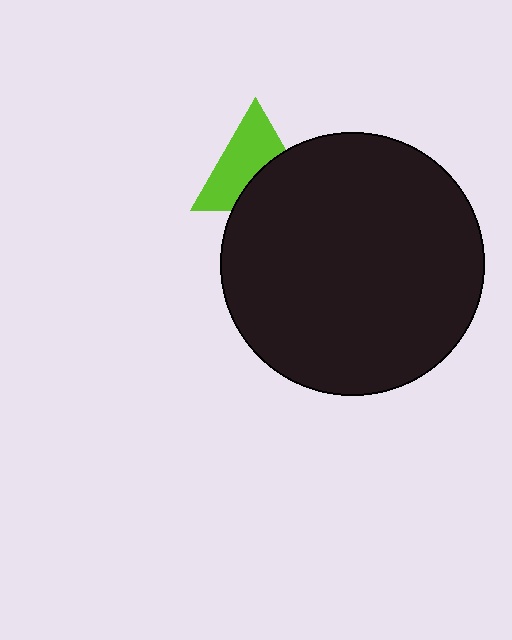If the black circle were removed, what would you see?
You would see the complete lime triangle.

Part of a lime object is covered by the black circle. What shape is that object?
It is a triangle.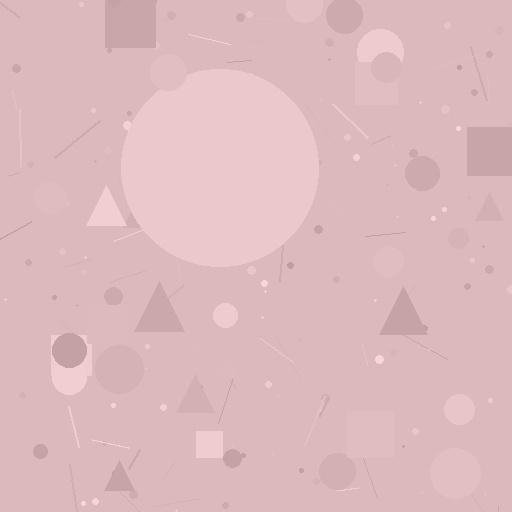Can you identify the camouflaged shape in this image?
The camouflaged shape is a circle.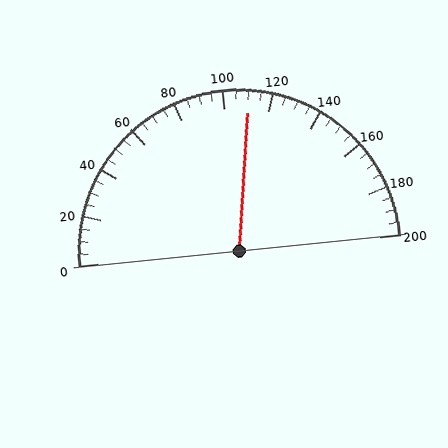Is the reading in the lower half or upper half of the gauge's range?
The reading is in the upper half of the range (0 to 200).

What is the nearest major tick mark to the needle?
The nearest major tick mark is 120.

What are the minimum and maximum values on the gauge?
The gauge ranges from 0 to 200.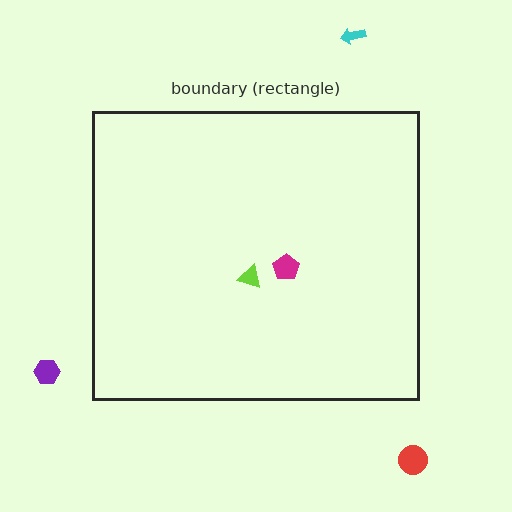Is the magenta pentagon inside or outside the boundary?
Inside.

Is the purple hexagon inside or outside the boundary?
Outside.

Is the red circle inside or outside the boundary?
Outside.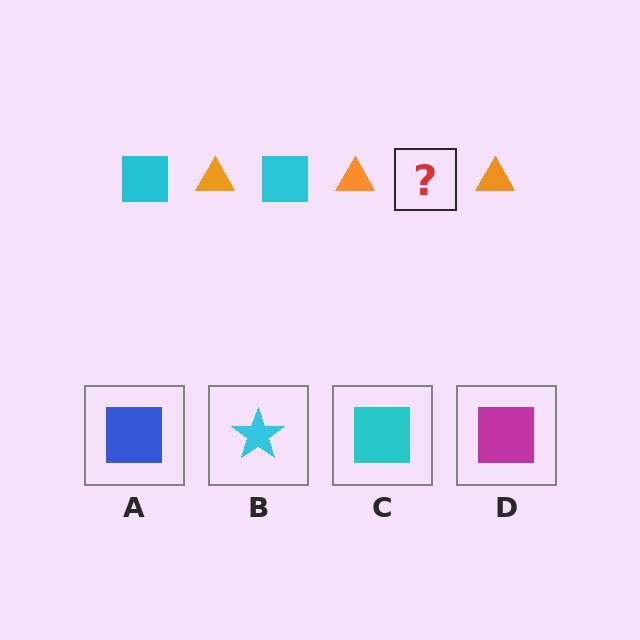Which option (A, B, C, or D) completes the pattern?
C.